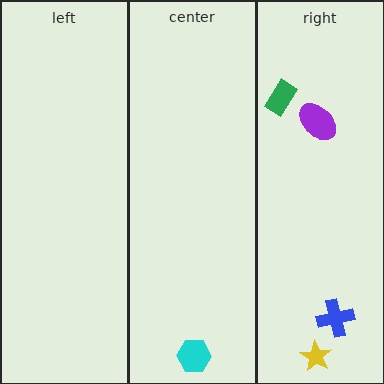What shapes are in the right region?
The yellow star, the blue cross, the green rectangle, the purple ellipse.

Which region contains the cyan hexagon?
The center region.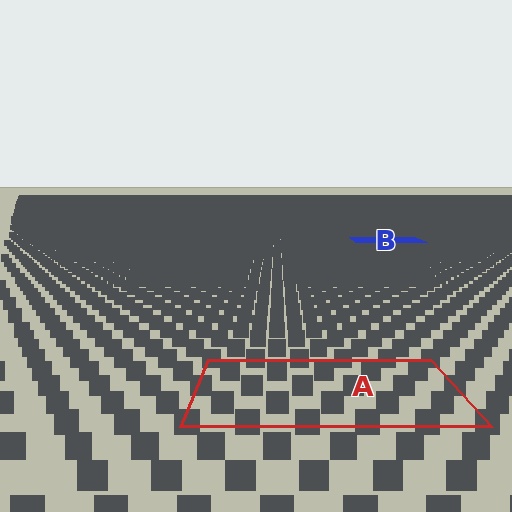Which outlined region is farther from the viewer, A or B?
Region B is farther from the viewer — the texture elements inside it appear smaller and more densely packed.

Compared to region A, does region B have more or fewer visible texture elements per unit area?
Region B has more texture elements per unit area — they are packed more densely because it is farther away.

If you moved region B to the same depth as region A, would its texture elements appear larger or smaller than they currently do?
They would appear larger. At a closer depth, the same texture elements are projected at a bigger on-screen size.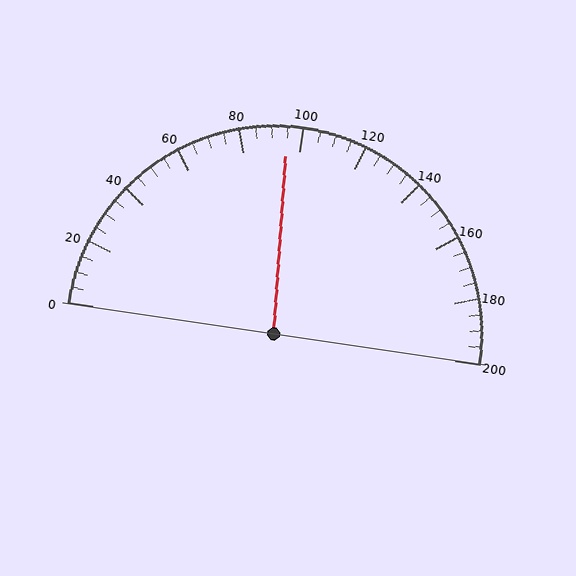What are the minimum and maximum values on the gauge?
The gauge ranges from 0 to 200.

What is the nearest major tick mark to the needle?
The nearest major tick mark is 100.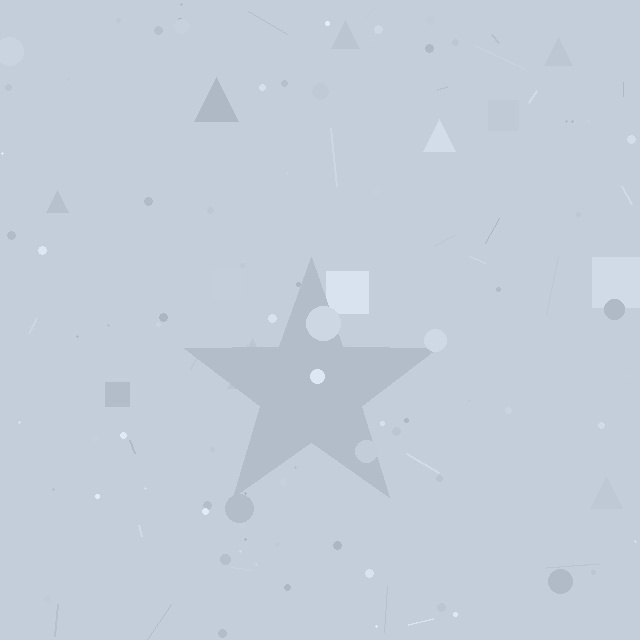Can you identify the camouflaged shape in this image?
The camouflaged shape is a star.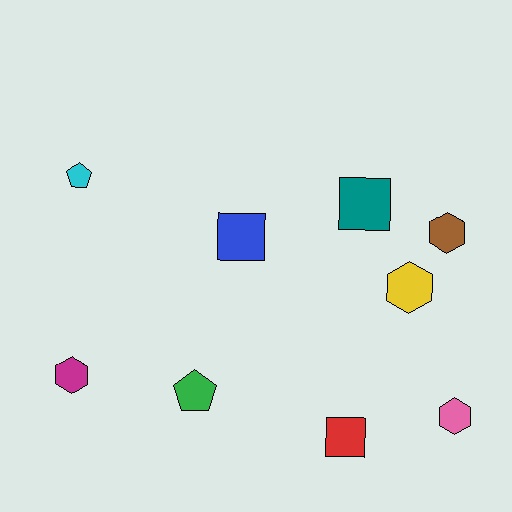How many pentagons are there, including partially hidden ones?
There are 2 pentagons.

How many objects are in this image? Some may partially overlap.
There are 9 objects.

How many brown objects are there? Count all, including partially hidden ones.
There is 1 brown object.